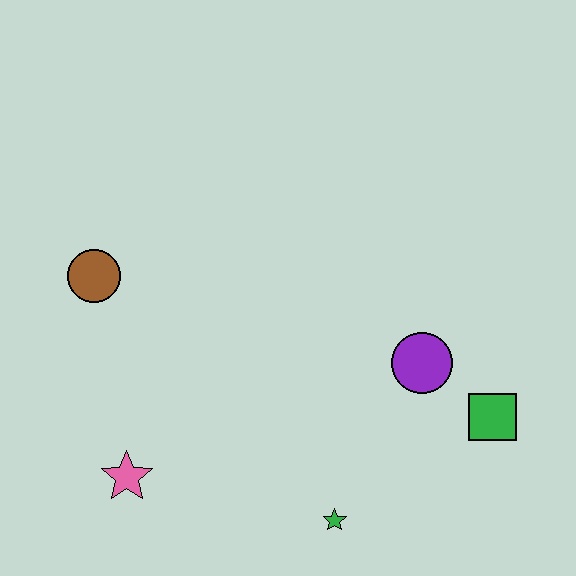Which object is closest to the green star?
The purple circle is closest to the green star.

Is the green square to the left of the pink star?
No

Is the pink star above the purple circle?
No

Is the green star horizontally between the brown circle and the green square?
Yes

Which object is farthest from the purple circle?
The brown circle is farthest from the purple circle.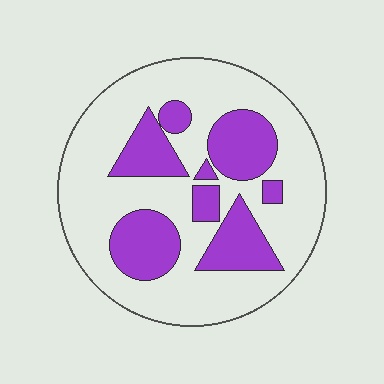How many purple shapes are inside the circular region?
8.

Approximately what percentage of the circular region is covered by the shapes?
Approximately 30%.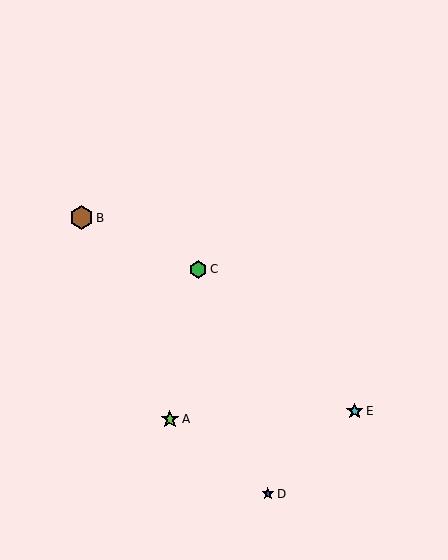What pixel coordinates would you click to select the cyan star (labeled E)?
Click at (355, 411) to select the cyan star E.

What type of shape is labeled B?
Shape B is a brown hexagon.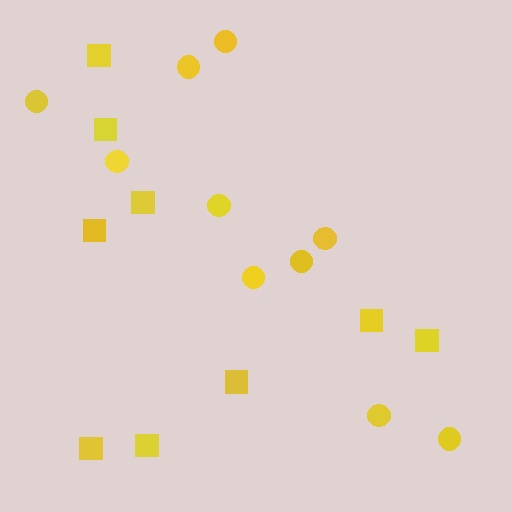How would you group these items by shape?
There are 2 groups: one group of squares (9) and one group of circles (10).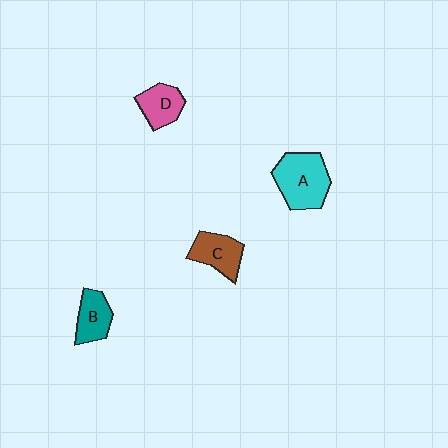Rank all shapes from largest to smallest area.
From largest to smallest: A (cyan), C (brown), D (pink), B (teal).